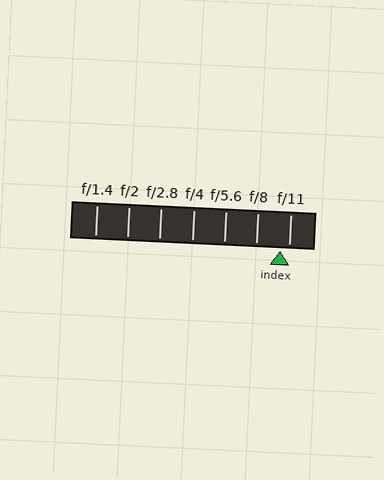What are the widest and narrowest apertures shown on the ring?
The widest aperture shown is f/1.4 and the narrowest is f/11.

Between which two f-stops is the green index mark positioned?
The index mark is between f/8 and f/11.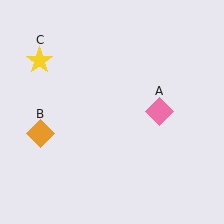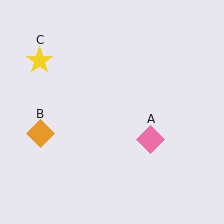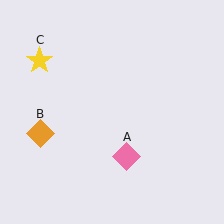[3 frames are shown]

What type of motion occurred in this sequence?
The pink diamond (object A) rotated clockwise around the center of the scene.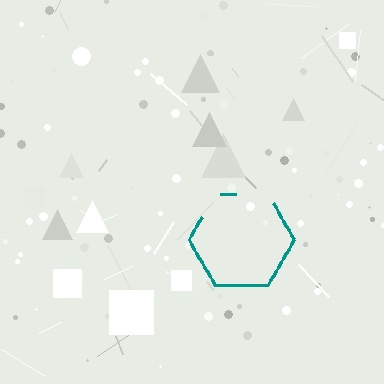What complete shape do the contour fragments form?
The contour fragments form a hexagon.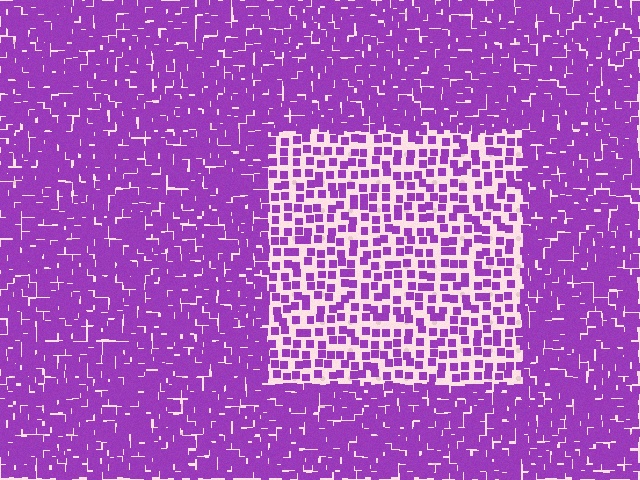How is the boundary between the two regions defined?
The boundary is defined by a change in element density (approximately 2.4x ratio). All elements are the same color, size, and shape.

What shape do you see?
I see a rectangle.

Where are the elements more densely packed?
The elements are more densely packed outside the rectangle boundary.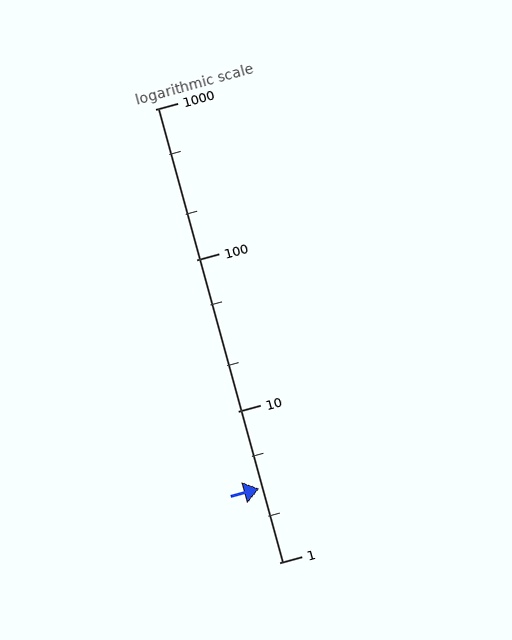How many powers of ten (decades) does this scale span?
The scale spans 3 decades, from 1 to 1000.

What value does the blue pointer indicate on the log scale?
The pointer indicates approximately 3.1.